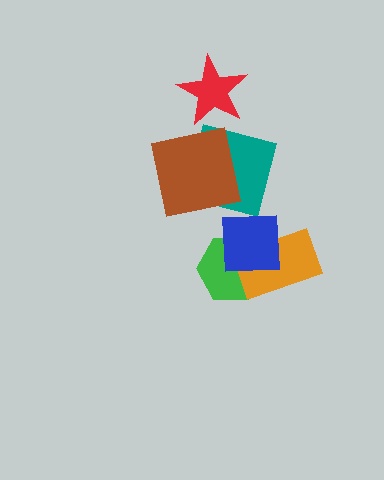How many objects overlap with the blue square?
2 objects overlap with the blue square.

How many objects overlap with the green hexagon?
2 objects overlap with the green hexagon.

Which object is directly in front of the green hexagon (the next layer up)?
The orange rectangle is directly in front of the green hexagon.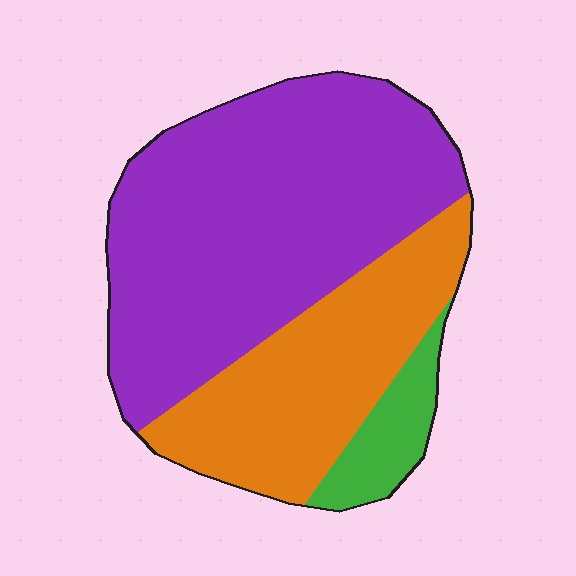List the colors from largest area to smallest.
From largest to smallest: purple, orange, green.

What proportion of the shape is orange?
Orange takes up about one third (1/3) of the shape.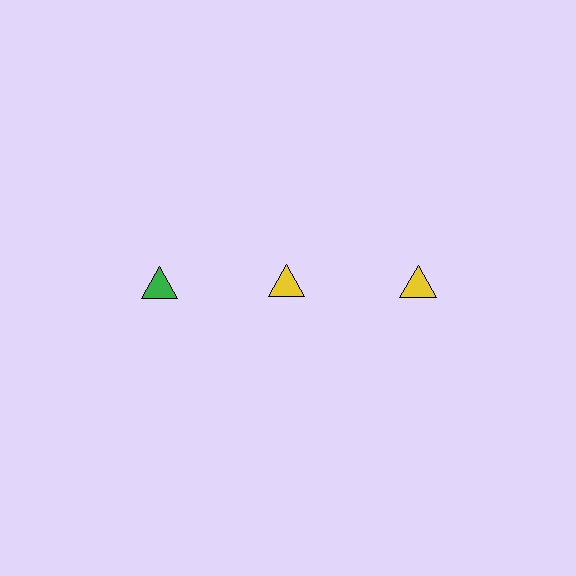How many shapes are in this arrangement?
There are 3 shapes arranged in a grid pattern.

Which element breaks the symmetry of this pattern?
The green triangle in the top row, leftmost column breaks the symmetry. All other shapes are yellow triangles.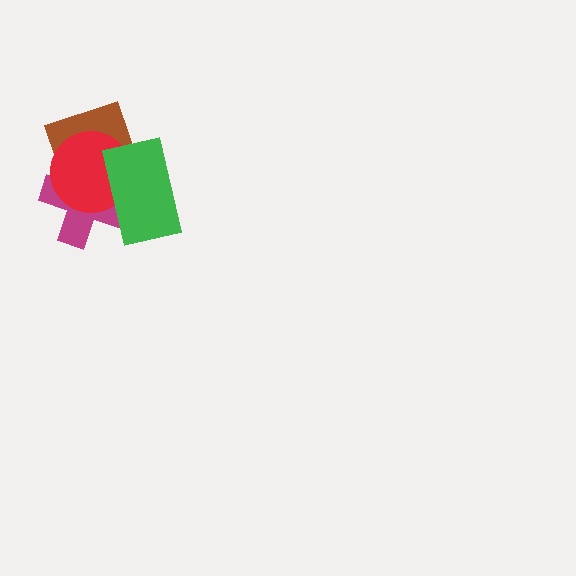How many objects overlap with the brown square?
3 objects overlap with the brown square.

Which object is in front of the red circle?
The green rectangle is in front of the red circle.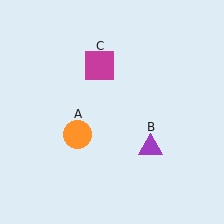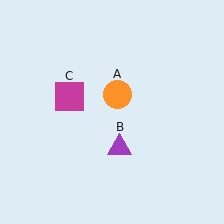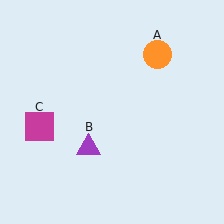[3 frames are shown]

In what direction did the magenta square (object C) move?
The magenta square (object C) moved down and to the left.